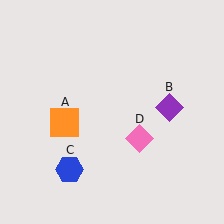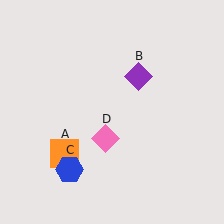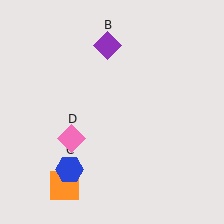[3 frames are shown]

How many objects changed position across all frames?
3 objects changed position: orange square (object A), purple diamond (object B), pink diamond (object D).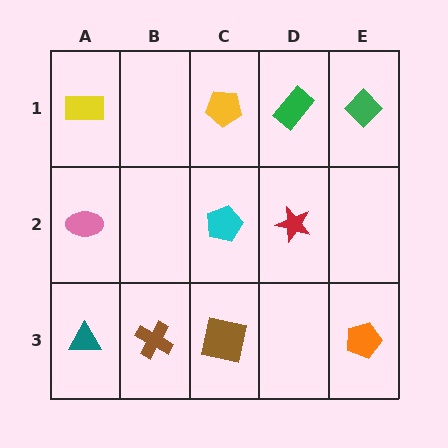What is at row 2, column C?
A cyan pentagon.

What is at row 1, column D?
A green rectangle.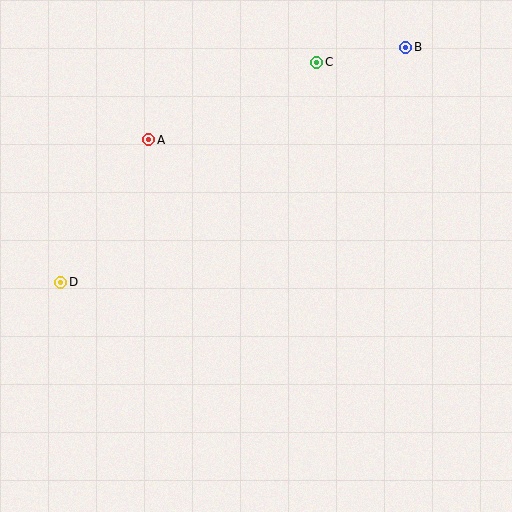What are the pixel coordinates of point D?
Point D is at (61, 282).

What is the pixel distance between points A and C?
The distance between A and C is 185 pixels.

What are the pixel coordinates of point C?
Point C is at (317, 63).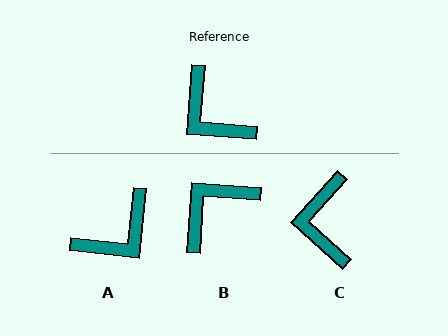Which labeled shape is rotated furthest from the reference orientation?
B, about 89 degrees away.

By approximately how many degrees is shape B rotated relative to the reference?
Approximately 89 degrees clockwise.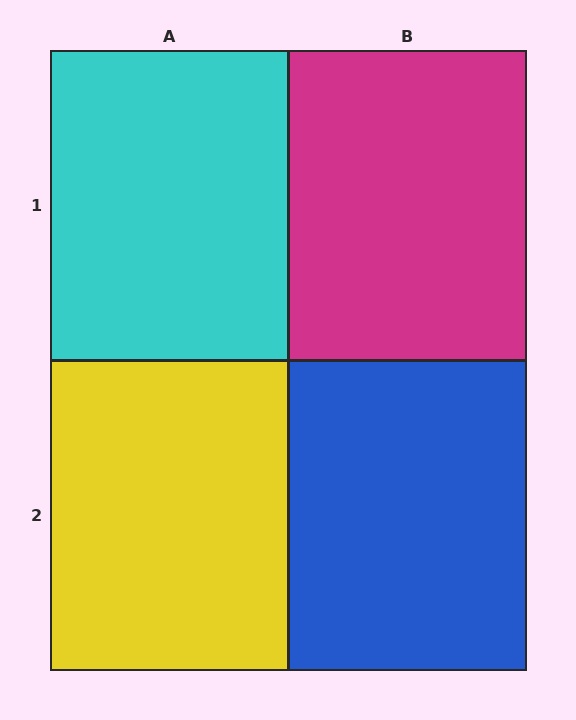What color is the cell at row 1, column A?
Cyan.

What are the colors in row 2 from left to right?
Yellow, blue.